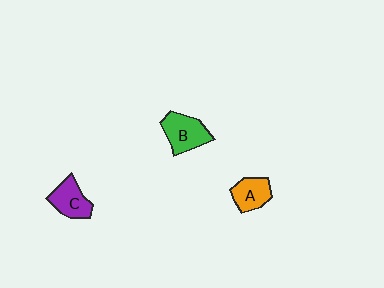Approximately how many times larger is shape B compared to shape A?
Approximately 1.3 times.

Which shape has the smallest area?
Shape A (orange).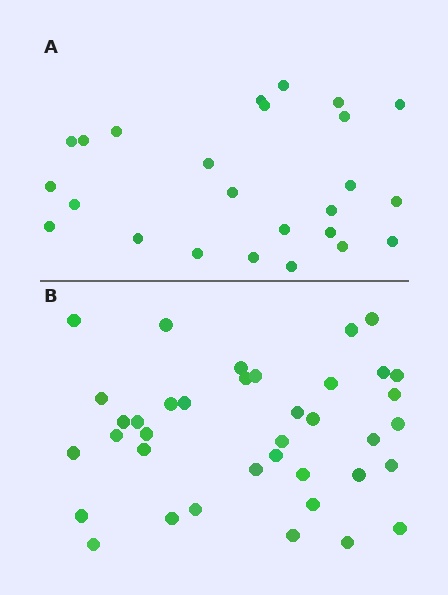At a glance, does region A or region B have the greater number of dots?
Region B (the bottom region) has more dots.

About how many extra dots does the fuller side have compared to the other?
Region B has approximately 15 more dots than region A.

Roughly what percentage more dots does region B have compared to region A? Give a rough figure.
About 50% more.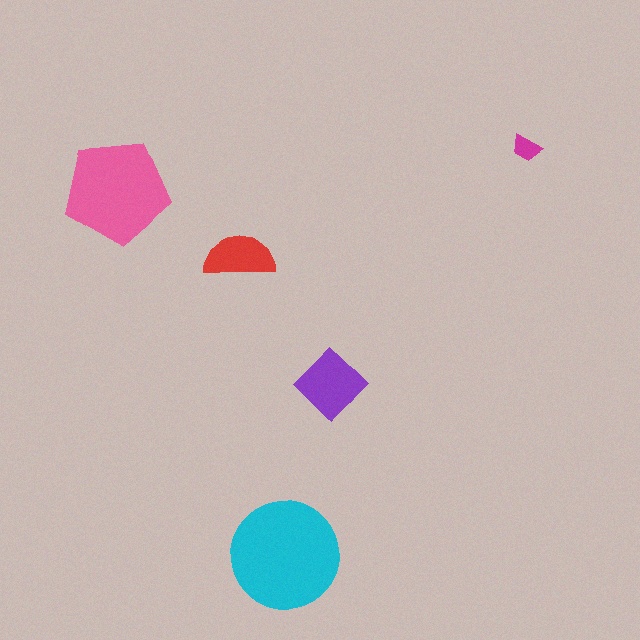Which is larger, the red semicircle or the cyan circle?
The cyan circle.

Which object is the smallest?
The magenta trapezoid.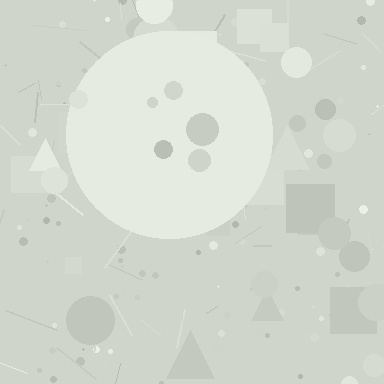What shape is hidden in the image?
A circle is hidden in the image.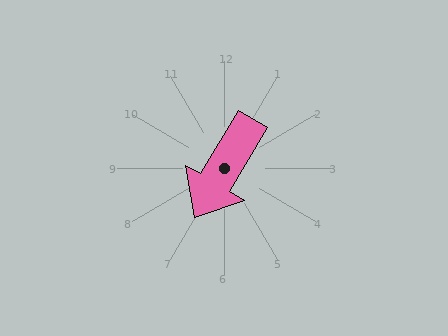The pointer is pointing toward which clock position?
Roughly 7 o'clock.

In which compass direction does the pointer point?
Southwest.